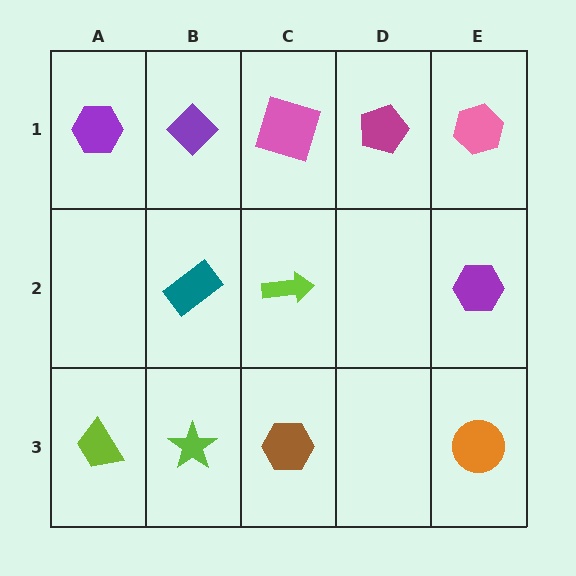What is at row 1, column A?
A purple hexagon.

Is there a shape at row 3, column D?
No, that cell is empty.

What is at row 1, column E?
A pink hexagon.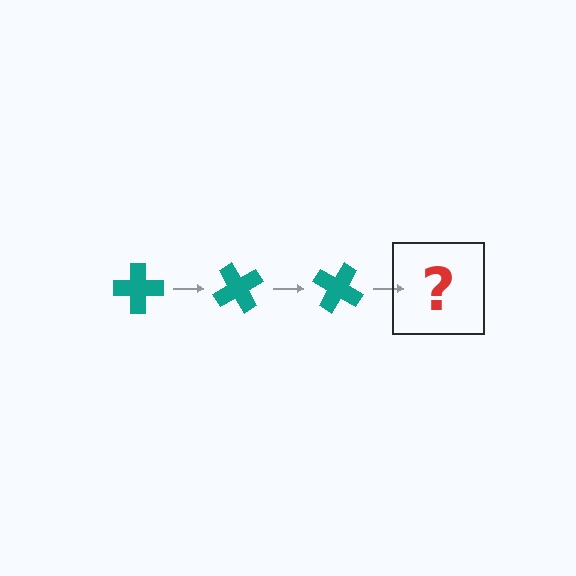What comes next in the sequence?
The next element should be a teal cross rotated 180 degrees.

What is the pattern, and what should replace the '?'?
The pattern is that the cross rotates 60 degrees each step. The '?' should be a teal cross rotated 180 degrees.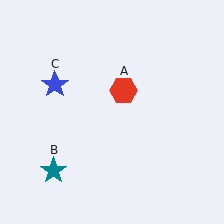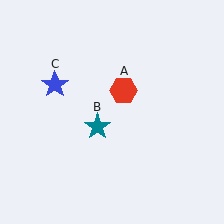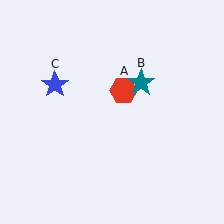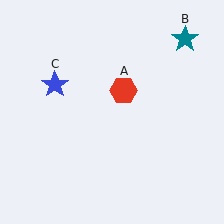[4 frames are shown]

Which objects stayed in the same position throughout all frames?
Red hexagon (object A) and blue star (object C) remained stationary.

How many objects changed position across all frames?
1 object changed position: teal star (object B).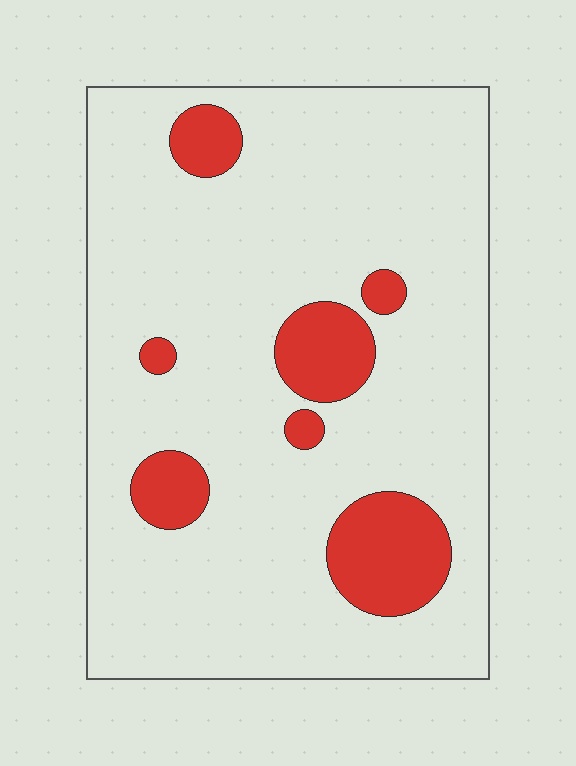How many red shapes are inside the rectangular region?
7.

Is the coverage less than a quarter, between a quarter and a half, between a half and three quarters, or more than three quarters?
Less than a quarter.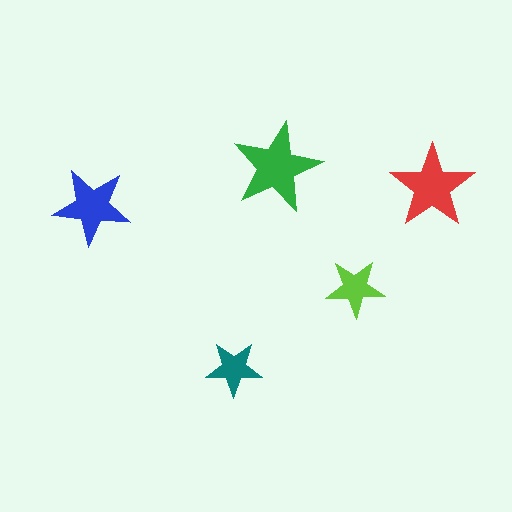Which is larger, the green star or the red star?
The green one.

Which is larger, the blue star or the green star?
The green one.